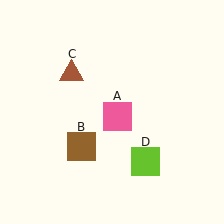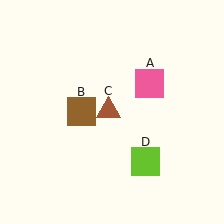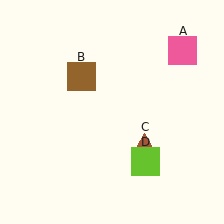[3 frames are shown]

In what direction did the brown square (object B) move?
The brown square (object B) moved up.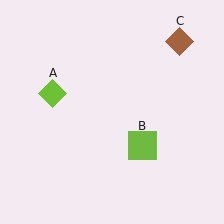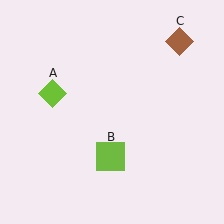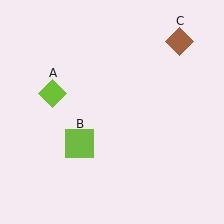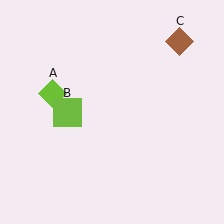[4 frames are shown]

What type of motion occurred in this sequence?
The lime square (object B) rotated clockwise around the center of the scene.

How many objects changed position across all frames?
1 object changed position: lime square (object B).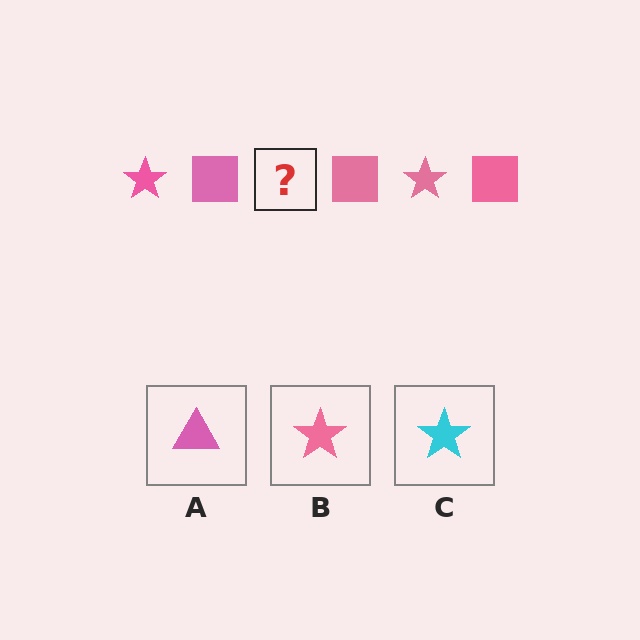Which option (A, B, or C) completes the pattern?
B.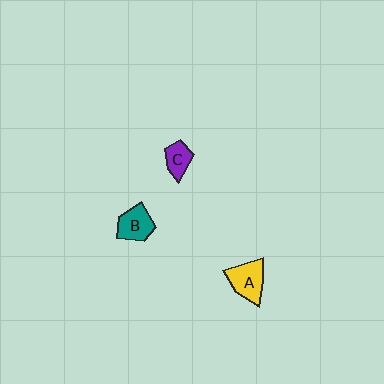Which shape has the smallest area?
Shape C (purple).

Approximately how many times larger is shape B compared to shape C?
Approximately 1.4 times.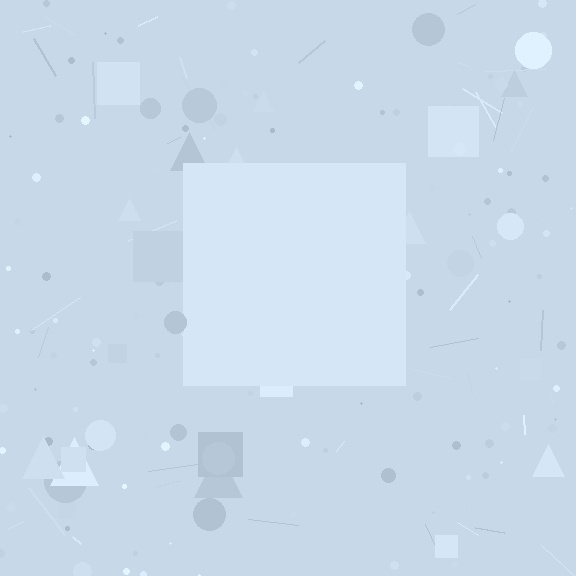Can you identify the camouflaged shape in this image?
The camouflaged shape is a square.